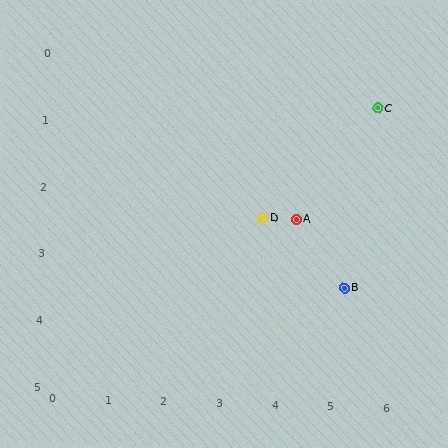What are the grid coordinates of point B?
Point B is at approximately (5.2, 3.4).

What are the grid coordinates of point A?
Point A is at approximately (4.3, 2.4).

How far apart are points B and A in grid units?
Points B and A are about 1.3 grid units apart.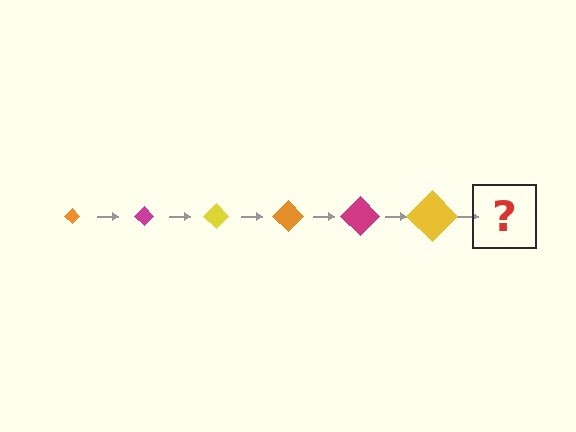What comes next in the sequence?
The next element should be an orange diamond, larger than the previous one.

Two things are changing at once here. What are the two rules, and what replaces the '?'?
The two rules are that the diamond grows larger each step and the color cycles through orange, magenta, and yellow. The '?' should be an orange diamond, larger than the previous one.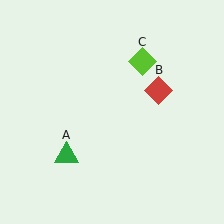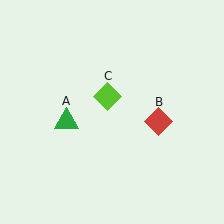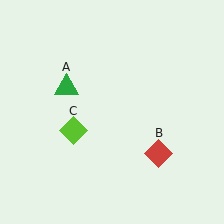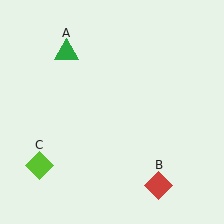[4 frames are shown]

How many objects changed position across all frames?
3 objects changed position: green triangle (object A), red diamond (object B), lime diamond (object C).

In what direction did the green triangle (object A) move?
The green triangle (object A) moved up.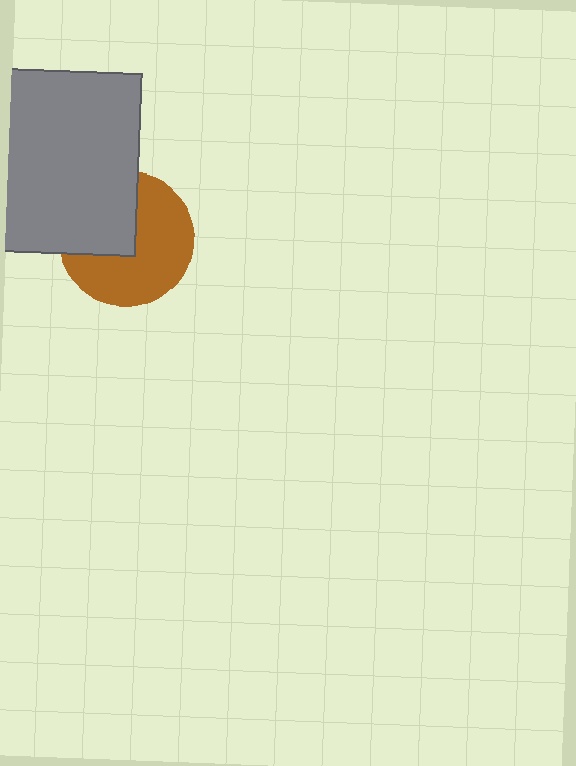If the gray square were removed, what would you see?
You would see the complete brown circle.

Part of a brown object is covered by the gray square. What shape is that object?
It is a circle.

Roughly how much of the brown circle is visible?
About half of it is visible (roughly 60%).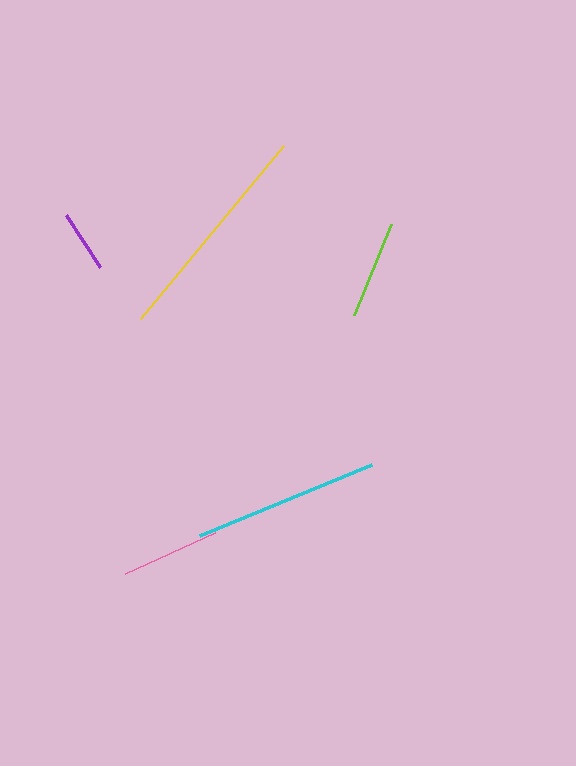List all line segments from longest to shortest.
From longest to shortest: yellow, cyan, pink, lime, purple.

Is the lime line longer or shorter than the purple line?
The lime line is longer than the purple line.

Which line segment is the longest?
The yellow line is the longest at approximately 224 pixels.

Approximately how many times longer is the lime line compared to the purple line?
The lime line is approximately 1.6 times the length of the purple line.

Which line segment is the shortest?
The purple line is the shortest at approximately 62 pixels.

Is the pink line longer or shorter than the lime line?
The pink line is longer than the lime line.